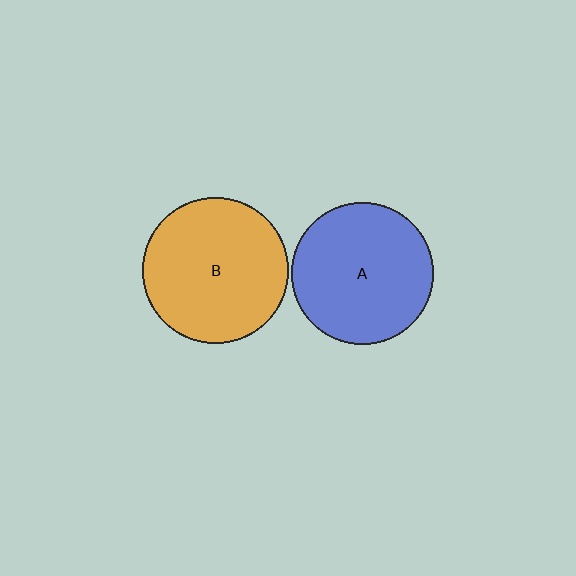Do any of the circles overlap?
No, none of the circles overlap.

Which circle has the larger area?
Circle B (orange).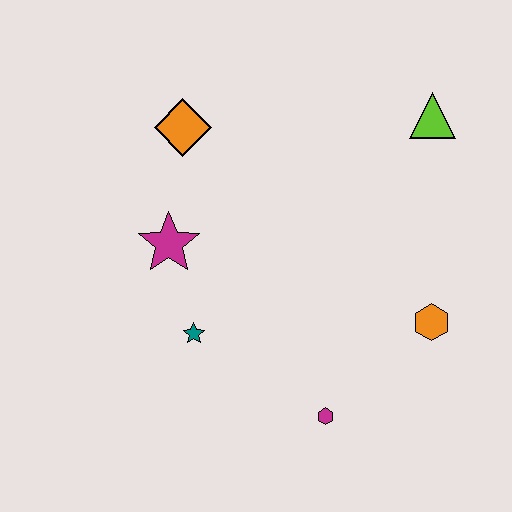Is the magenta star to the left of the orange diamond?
Yes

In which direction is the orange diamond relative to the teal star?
The orange diamond is above the teal star.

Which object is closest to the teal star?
The magenta star is closest to the teal star.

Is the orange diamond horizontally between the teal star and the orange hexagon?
No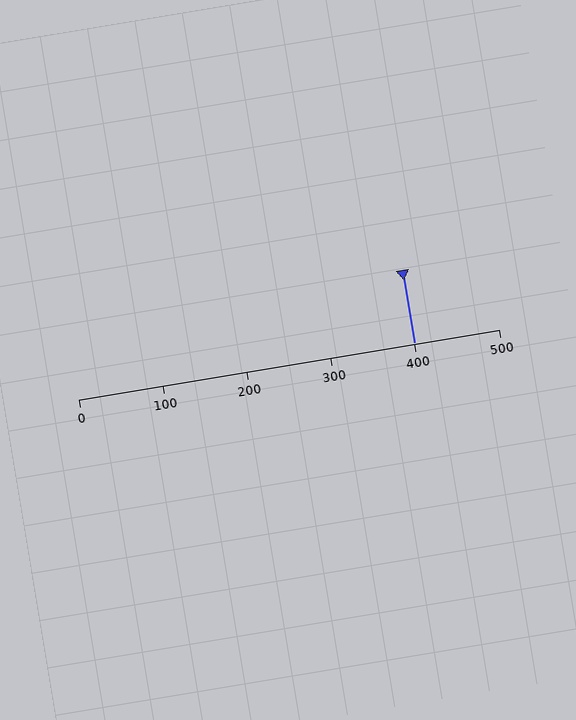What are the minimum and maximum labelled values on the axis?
The axis runs from 0 to 500.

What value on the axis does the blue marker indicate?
The marker indicates approximately 400.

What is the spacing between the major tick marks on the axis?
The major ticks are spaced 100 apart.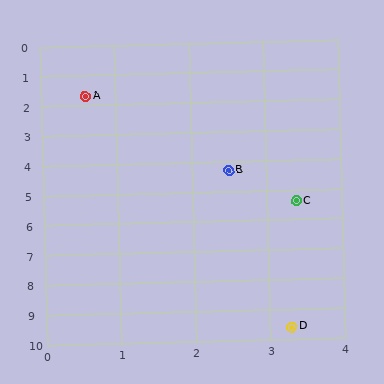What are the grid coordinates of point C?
Point C is at approximately (3.4, 5.4).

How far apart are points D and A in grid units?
Points D and A are about 8.3 grid units apart.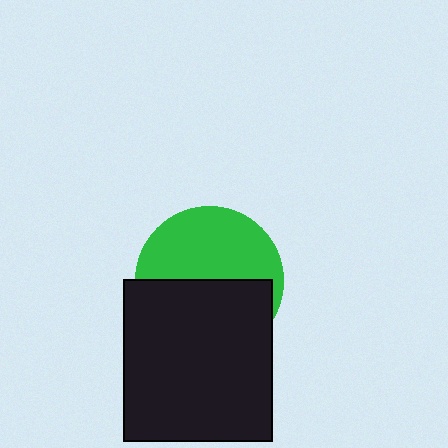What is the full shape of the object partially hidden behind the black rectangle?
The partially hidden object is a green circle.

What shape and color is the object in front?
The object in front is a black rectangle.